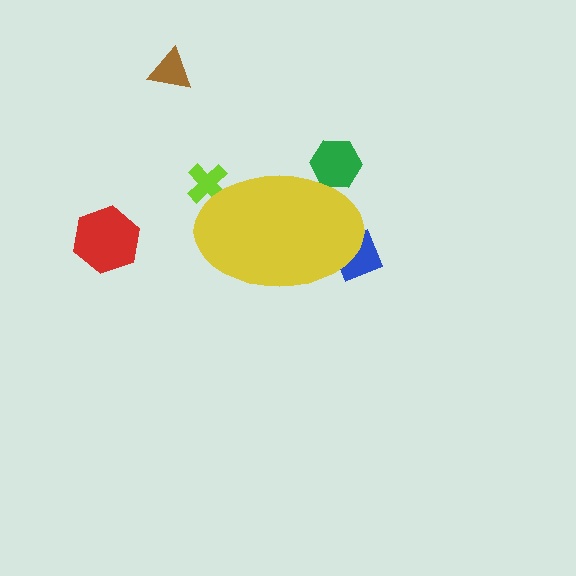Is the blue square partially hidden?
Yes, the blue square is partially hidden behind the yellow ellipse.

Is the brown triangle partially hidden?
No, the brown triangle is fully visible.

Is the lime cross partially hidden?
Yes, the lime cross is partially hidden behind the yellow ellipse.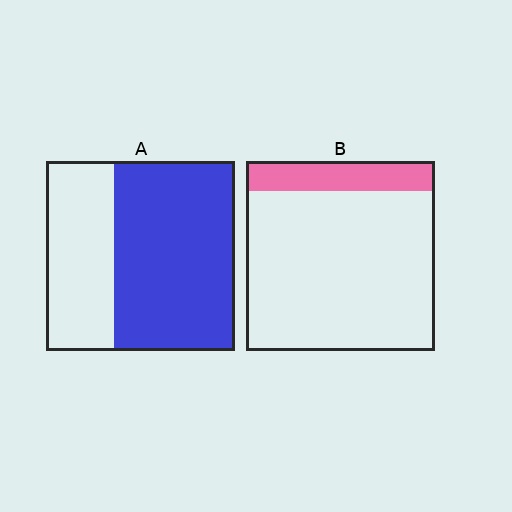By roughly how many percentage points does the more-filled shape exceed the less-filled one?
By roughly 50 percentage points (A over B).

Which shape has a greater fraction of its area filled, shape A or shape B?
Shape A.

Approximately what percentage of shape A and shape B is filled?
A is approximately 65% and B is approximately 15%.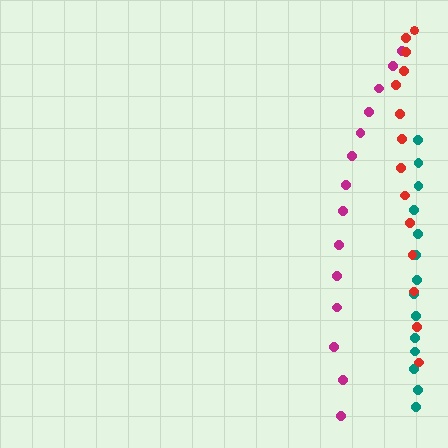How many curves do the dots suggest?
There are 3 distinct paths.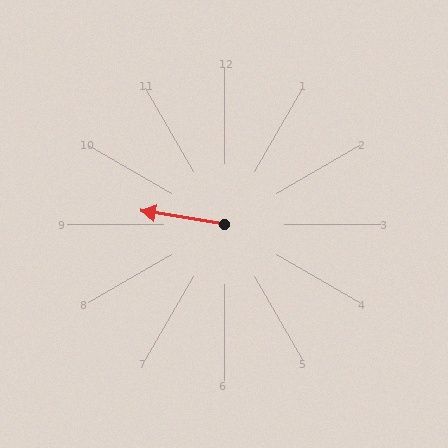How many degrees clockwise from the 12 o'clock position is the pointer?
Approximately 279 degrees.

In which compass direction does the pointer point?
West.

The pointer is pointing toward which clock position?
Roughly 9 o'clock.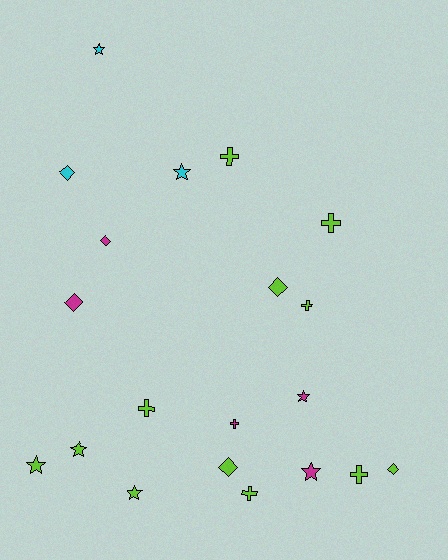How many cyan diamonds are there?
There is 1 cyan diamond.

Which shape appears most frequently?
Cross, with 7 objects.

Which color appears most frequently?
Lime, with 12 objects.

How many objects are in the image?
There are 20 objects.